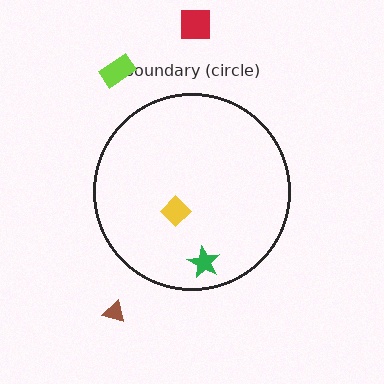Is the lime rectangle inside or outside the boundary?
Outside.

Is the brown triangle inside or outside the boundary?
Outside.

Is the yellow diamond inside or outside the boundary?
Inside.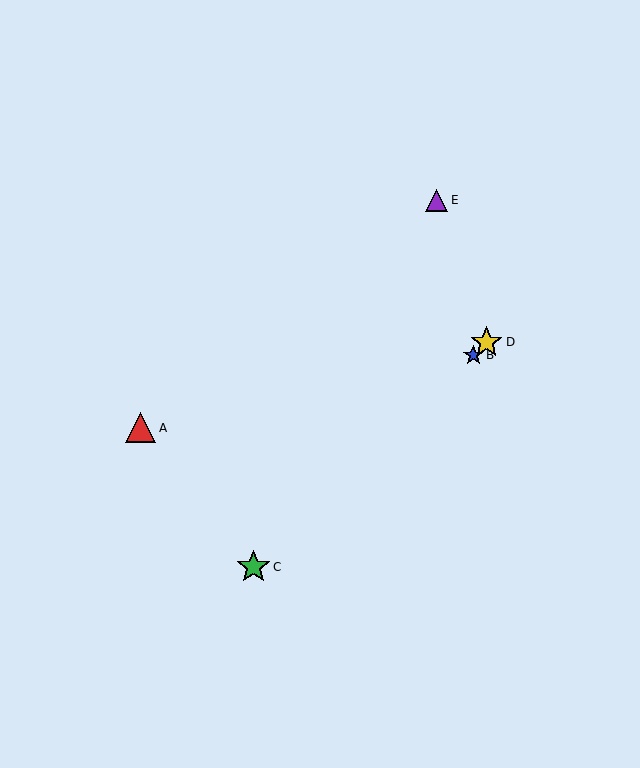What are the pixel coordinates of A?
Object A is at (141, 428).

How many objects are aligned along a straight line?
3 objects (B, C, D) are aligned along a straight line.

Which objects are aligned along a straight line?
Objects B, C, D are aligned along a straight line.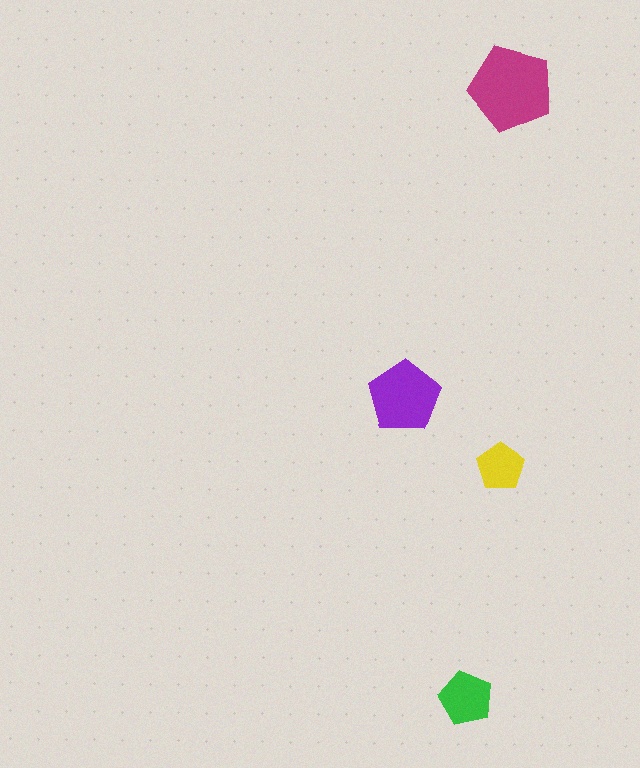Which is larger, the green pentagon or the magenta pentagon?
The magenta one.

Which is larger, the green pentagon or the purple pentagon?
The purple one.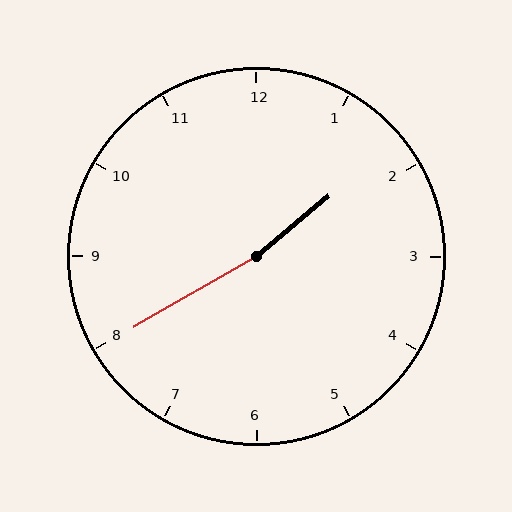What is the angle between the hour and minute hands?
Approximately 170 degrees.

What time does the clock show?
1:40.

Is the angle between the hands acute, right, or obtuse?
It is obtuse.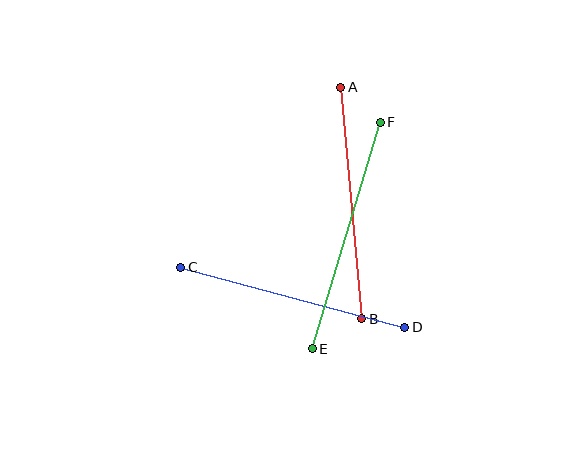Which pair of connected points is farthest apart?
Points E and F are farthest apart.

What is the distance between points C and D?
The distance is approximately 232 pixels.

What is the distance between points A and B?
The distance is approximately 232 pixels.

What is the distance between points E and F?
The distance is approximately 236 pixels.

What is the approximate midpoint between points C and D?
The midpoint is at approximately (293, 297) pixels.